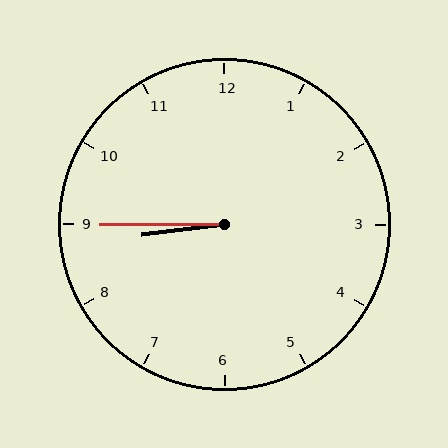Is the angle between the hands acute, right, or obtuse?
It is acute.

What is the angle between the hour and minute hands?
Approximately 8 degrees.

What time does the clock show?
8:45.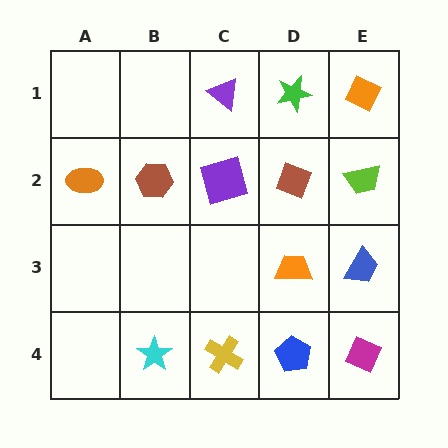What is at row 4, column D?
A blue pentagon.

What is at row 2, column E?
A lime trapezoid.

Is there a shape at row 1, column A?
No, that cell is empty.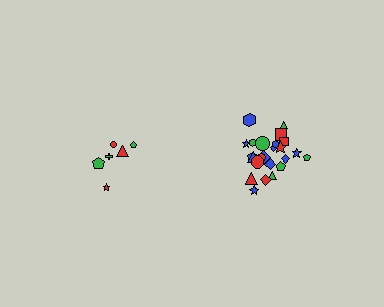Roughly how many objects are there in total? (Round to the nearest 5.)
Roughly 30 objects in total.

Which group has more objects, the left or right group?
The right group.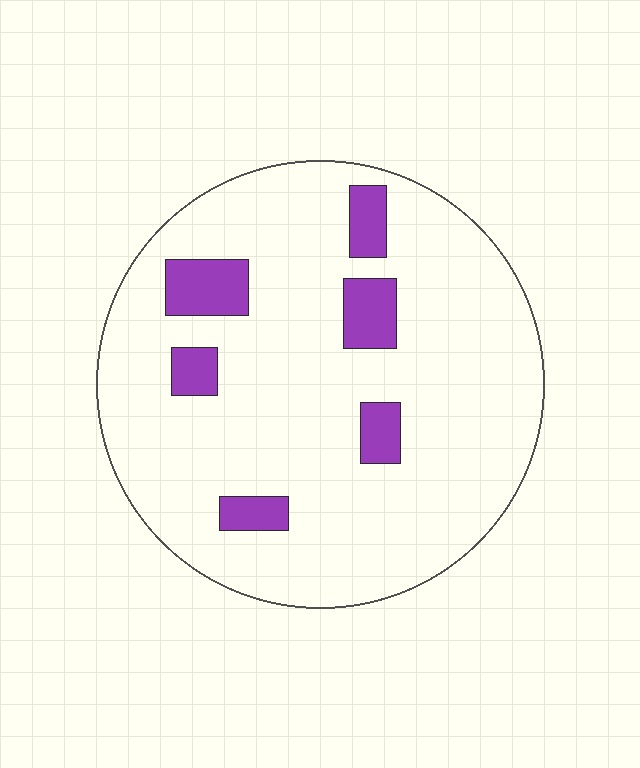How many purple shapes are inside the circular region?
6.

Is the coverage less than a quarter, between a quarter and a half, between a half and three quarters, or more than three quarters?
Less than a quarter.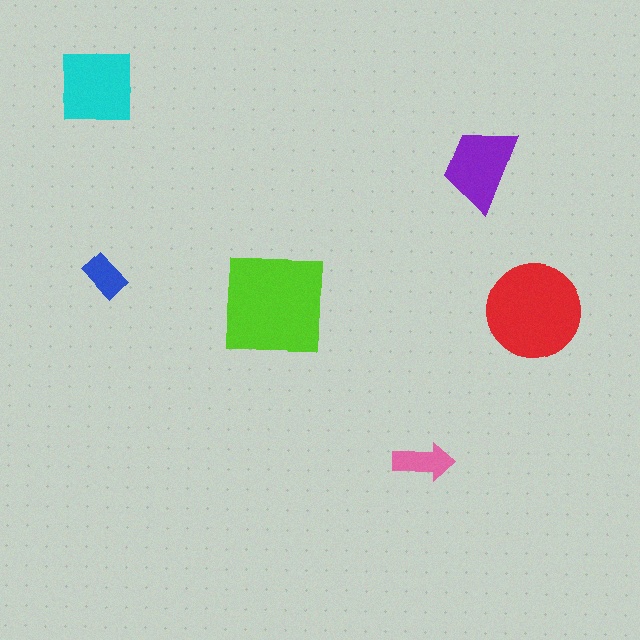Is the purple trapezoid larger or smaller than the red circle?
Smaller.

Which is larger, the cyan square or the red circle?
The red circle.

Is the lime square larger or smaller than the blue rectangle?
Larger.